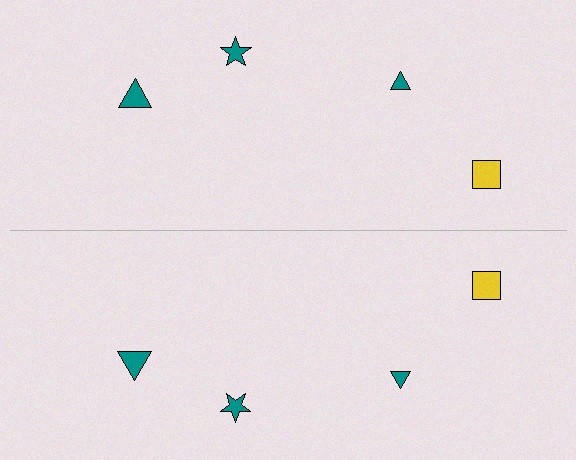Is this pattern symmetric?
Yes, this pattern has bilateral (reflection) symmetry.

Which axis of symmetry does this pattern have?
The pattern has a horizontal axis of symmetry running through the center of the image.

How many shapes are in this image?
There are 8 shapes in this image.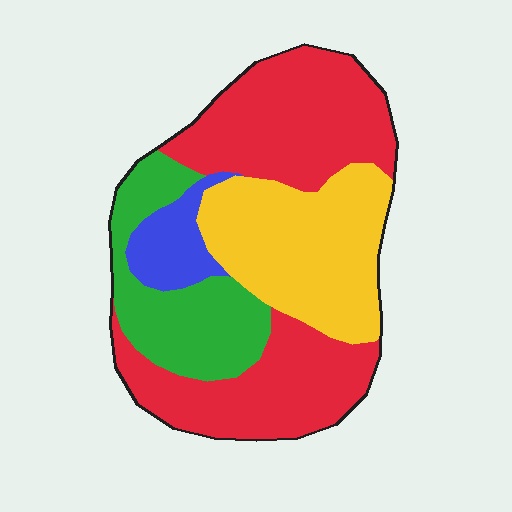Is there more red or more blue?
Red.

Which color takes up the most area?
Red, at roughly 45%.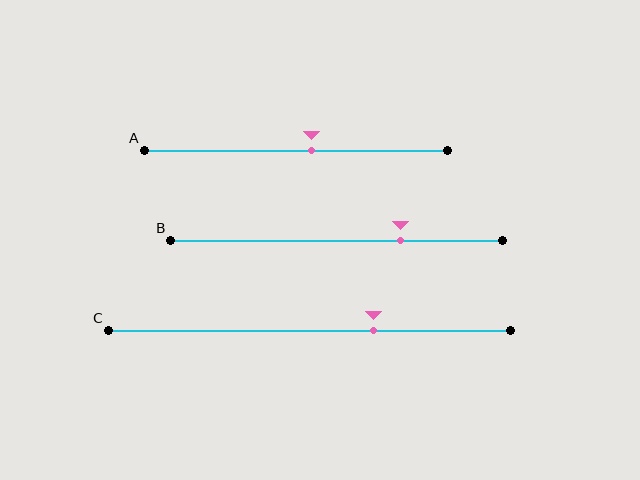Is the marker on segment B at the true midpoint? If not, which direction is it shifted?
No, the marker on segment B is shifted to the right by about 19% of the segment length.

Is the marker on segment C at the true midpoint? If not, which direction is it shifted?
No, the marker on segment C is shifted to the right by about 16% of the segment length.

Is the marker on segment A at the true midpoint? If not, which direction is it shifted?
No, the marker on segment A is shifted to the right by about 5% of the segment length.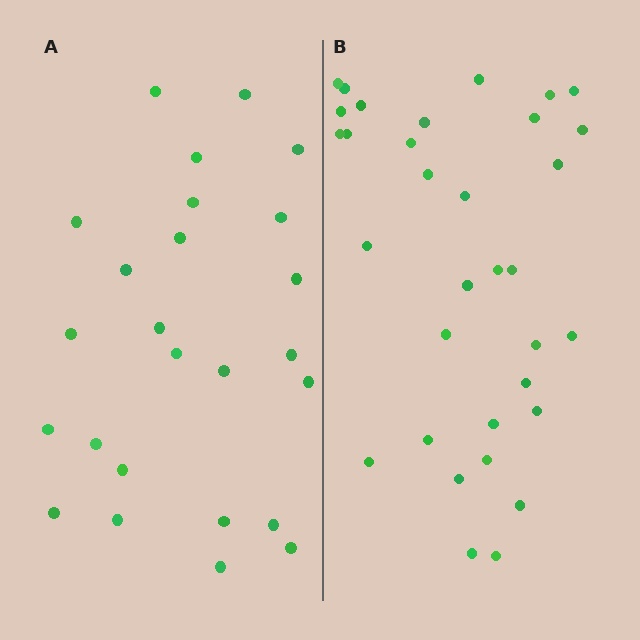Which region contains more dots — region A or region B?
Region B (the right region) has more dots.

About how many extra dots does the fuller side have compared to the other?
Region B has roughly 8 or so more dots than region A.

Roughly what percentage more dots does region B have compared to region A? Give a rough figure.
About 30% more.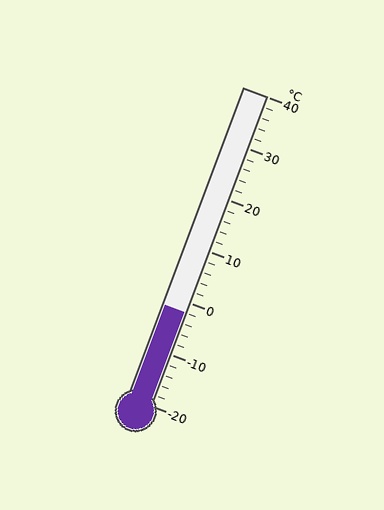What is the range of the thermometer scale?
The thermometer scale ranges from -20°C to 40°C.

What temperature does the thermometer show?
The thermometer shows approximately -2°C.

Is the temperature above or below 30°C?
The temperature is below 30°C.